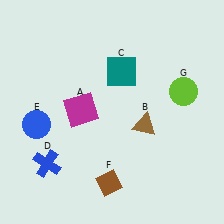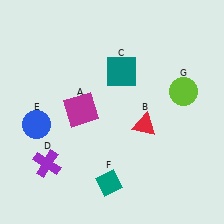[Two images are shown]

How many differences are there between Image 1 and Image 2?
There are 3 differences between the two images.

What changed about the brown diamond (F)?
In Image 1, F is brown. In Image 2, it changed to teal.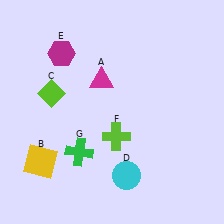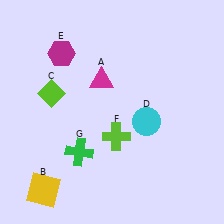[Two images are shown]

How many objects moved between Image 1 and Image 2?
2 objects moved between the two images.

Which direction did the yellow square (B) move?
The yellow square (B) moved down.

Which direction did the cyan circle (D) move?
The cyan circle (D) moved up.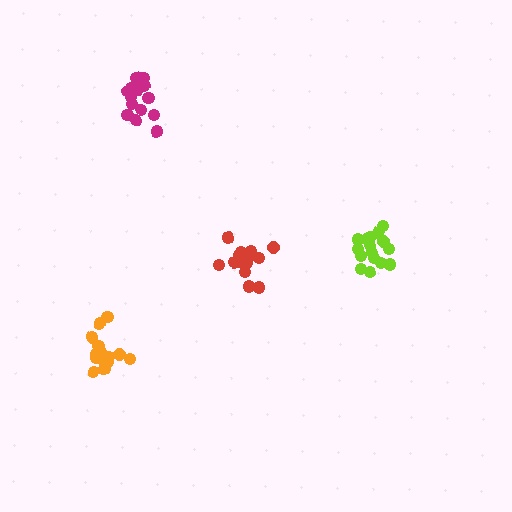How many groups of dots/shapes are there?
There are 4 groups.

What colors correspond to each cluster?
The clusters are colored: red, lime, magenta, orange.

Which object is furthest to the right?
The lime cluster is rightmost.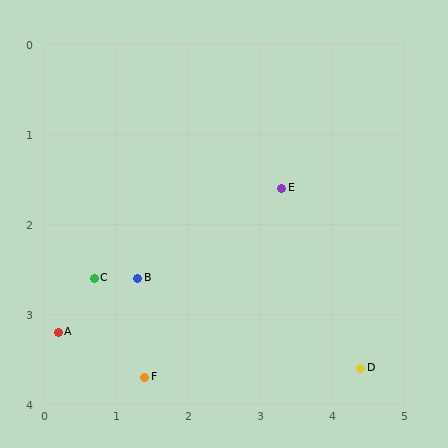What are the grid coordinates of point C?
Point C is at approximately (0.7, 2.6).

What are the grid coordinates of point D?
Point D is at approximately (4.4, 3.6).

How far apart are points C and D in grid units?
Points C and D are about 3.8 grid units apart.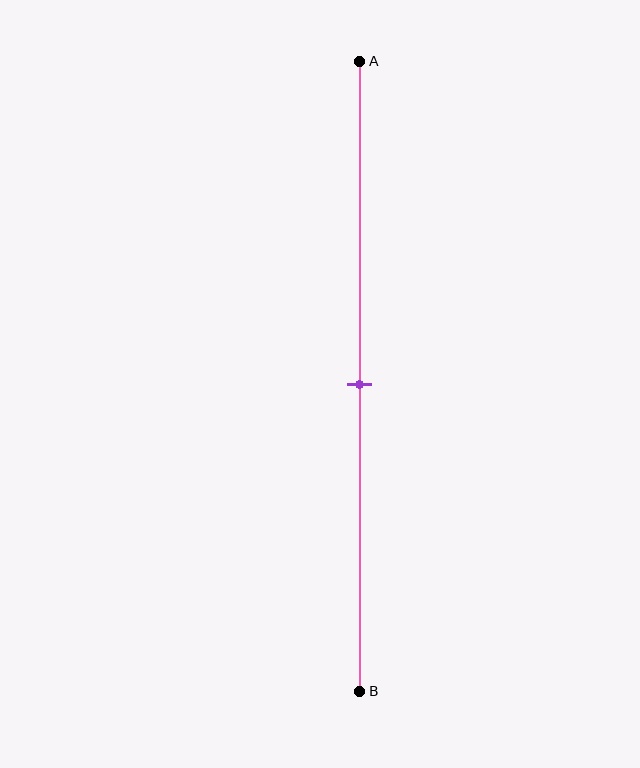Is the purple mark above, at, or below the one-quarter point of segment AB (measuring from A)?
The purple mark is below the one-quarter point of segment AB.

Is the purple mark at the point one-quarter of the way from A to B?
No, the mark is at about 50% from A, not at the 25% one-quarter point.